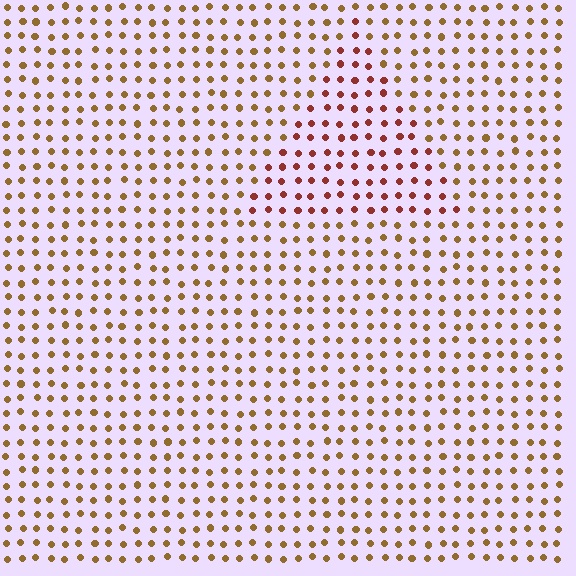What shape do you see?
I see a triangle.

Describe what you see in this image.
The image is filled with small brown elements in a uniform arrangement. A triangle-shaped region is visible where the elements are tinted to a slightly different hue, forming a subtle color boundary.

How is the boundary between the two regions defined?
The boundary is defined purely by a slight shift in hue (about 36 degrees). Spacing, size, and orientation are identical on both sides.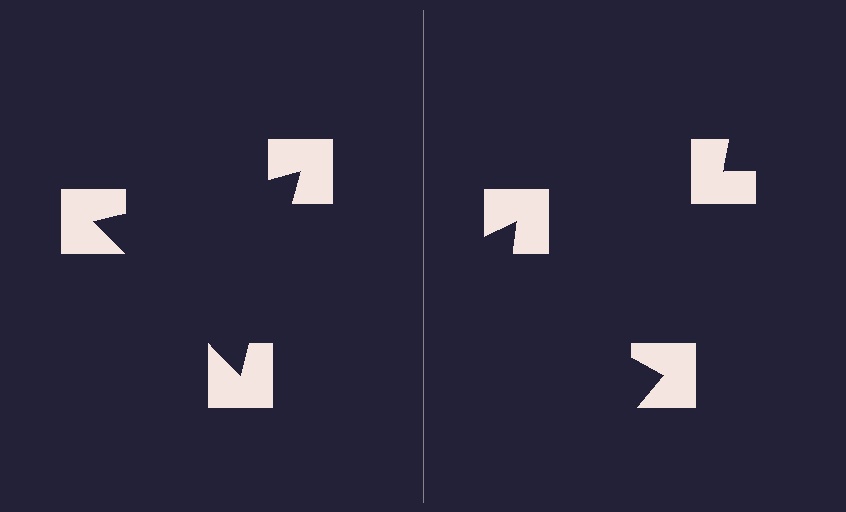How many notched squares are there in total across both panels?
6 — 3 on each side.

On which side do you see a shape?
An illusory triangle appears on the left side. On the right side the wedge cuts are rotated, so no coherent shape forms.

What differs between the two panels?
The notched squares are positioned identically on both sides; only the wedge orientations differ. On the left they align to a triangle; on the right they are misaligned.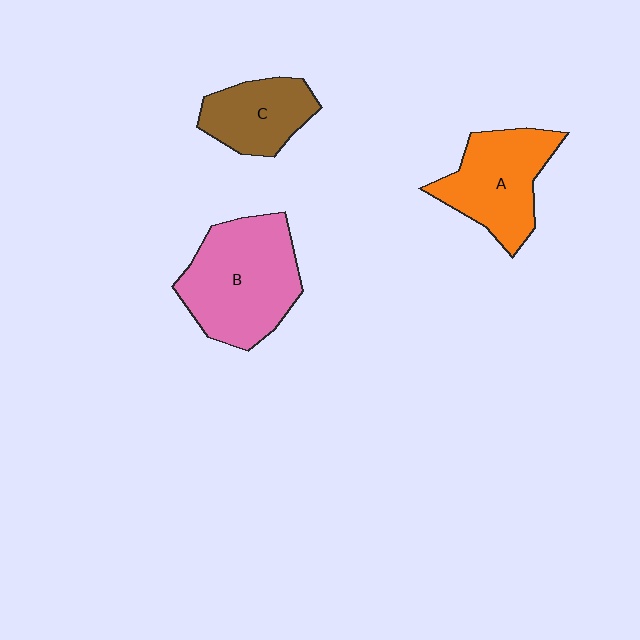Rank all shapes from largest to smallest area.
From largest to smallest: B (pink), A (orange), C (brown).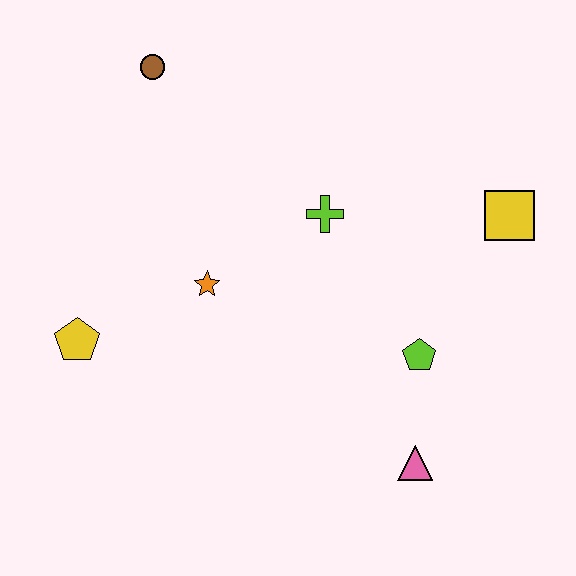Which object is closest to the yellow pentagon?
The orange star is closest to the yellow pentagon.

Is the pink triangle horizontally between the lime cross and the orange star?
No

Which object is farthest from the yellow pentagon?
The yellow square is farthest from the yellow pentagon.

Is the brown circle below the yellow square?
No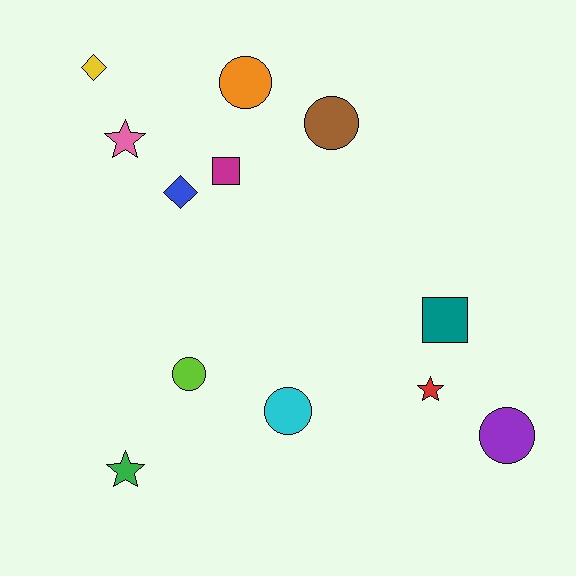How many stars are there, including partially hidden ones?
There are 3 stars.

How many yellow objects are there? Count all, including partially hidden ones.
There is 1 yellow object.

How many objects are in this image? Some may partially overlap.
There are 12 objects.